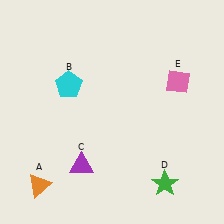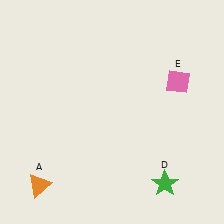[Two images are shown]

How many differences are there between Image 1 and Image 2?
There are 2 differences between the two images.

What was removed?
The cyan pentagon (B), the purple triangle (C) were removed in Image 2.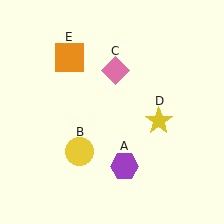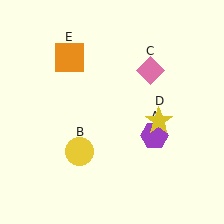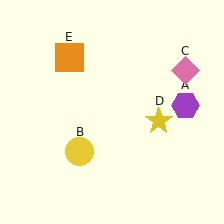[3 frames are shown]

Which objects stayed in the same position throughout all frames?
Yellow circle (object B) and yellow star (object D) and orange square (object E) remained stationary.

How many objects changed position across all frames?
2 objects changed position: purple hexagon (object A), pink diamond (object C).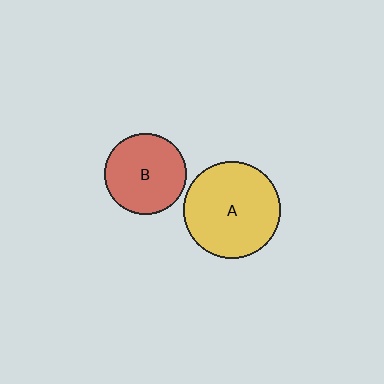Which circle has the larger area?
Circle A (yellow).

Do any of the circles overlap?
No, none of the circles overlap.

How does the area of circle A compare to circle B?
Approximately 1.4 times.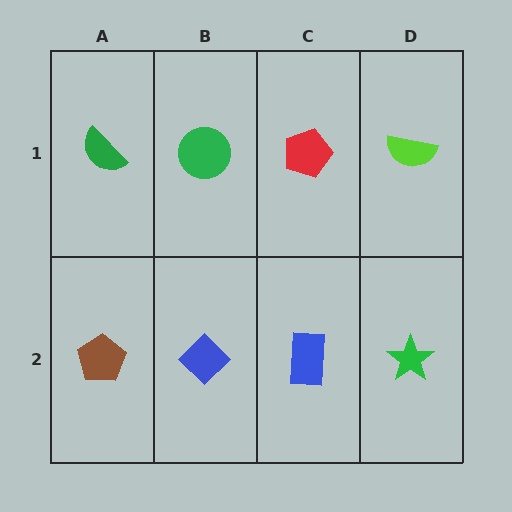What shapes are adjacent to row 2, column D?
A lime semicircle (row 1, column D), a blue rectangle (row 2, column C).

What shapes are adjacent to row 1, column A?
A brown pentagon (row 2, column A), a green circle (row 1, column B).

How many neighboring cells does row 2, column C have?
3.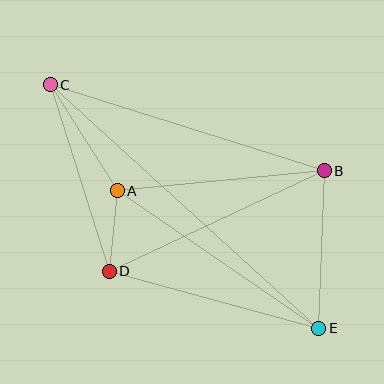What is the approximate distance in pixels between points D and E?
The distance between D and E is approximately 217 pixels.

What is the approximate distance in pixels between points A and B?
The distance between A and B is approximately 208 pixels.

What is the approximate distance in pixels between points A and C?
The distance between A and C is approximately 125 pixels.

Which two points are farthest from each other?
Points C and E are farthest from each other.